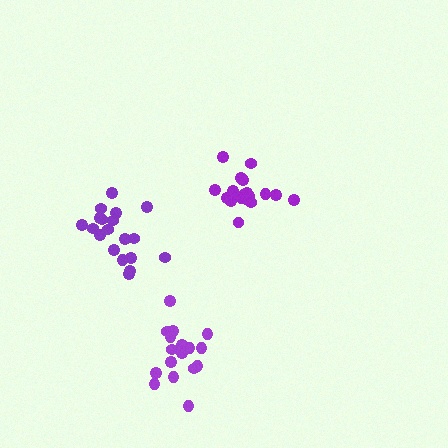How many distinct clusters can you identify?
There are 3 distinct clusters.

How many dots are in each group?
Group 1: 19 dots, Group 2: 17 dots, Group 3: 20 dots (56 total).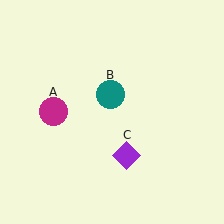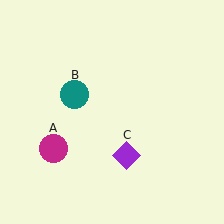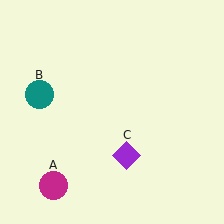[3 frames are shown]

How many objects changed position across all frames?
2 objects changed position: magenta circle (object A), teal circle (object B).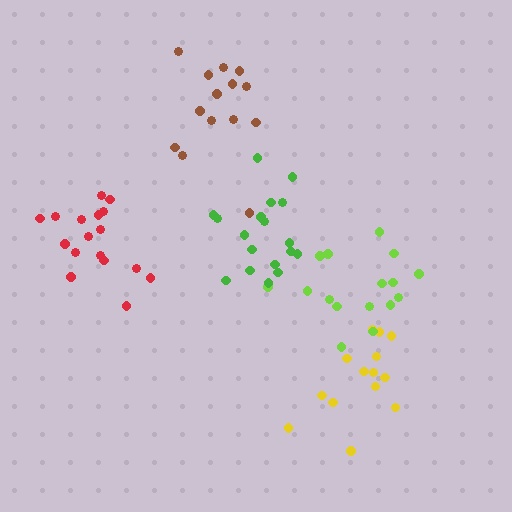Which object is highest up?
The brown cluster is topmost.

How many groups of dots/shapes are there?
There are 5 groups.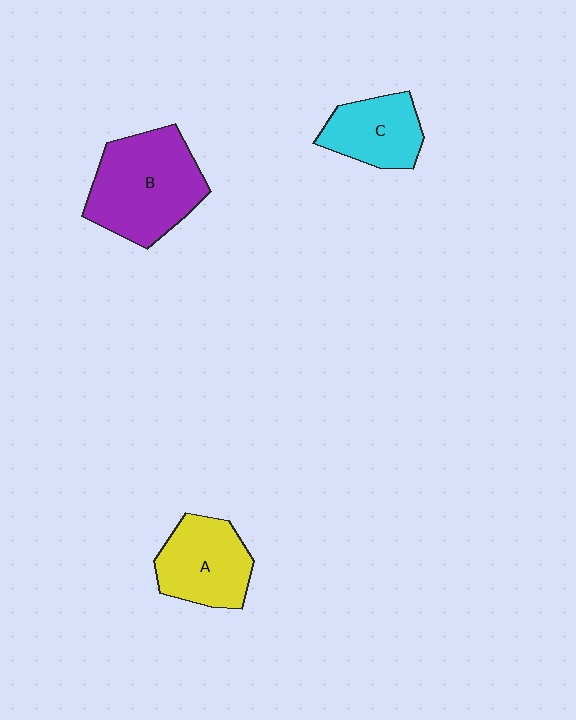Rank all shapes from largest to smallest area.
From largest to smallest: B (purple), A (yellow), C (cyan).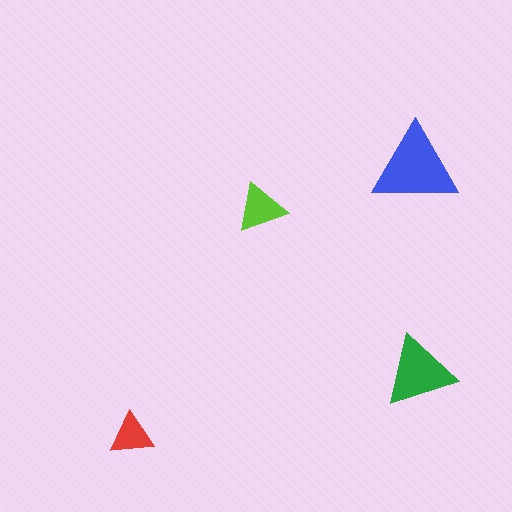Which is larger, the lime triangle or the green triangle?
The green one.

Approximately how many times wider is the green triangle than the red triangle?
About 1.5 times wider.